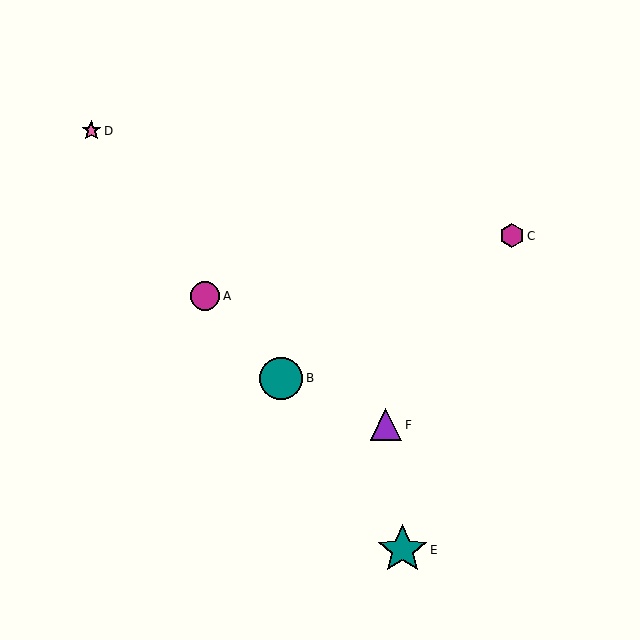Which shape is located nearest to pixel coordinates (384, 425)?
The purple triangle (labeled F) at (386, 425) is nearest to that location.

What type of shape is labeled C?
Shape C is a magenta hexagon.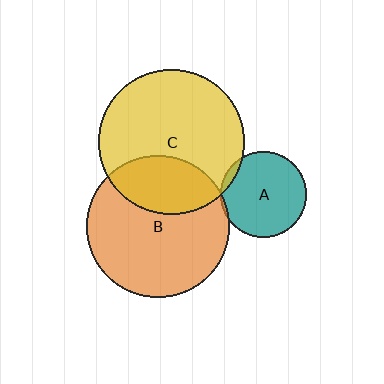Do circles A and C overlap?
Yes.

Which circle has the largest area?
Circle C (yellow).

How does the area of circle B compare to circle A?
Approximately 2.7 times.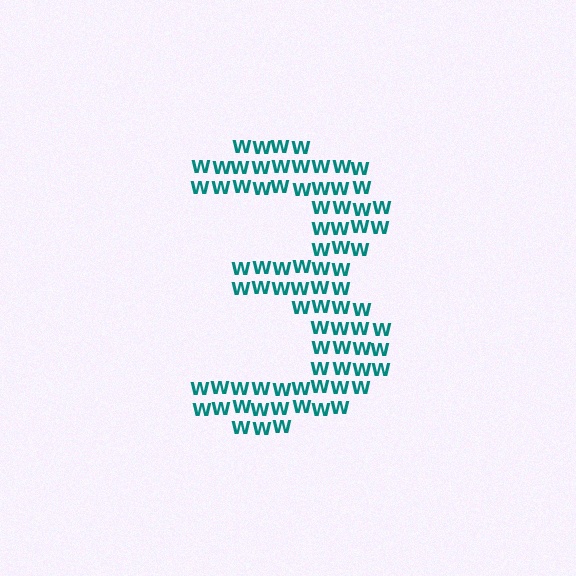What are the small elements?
The small elements are letter W's.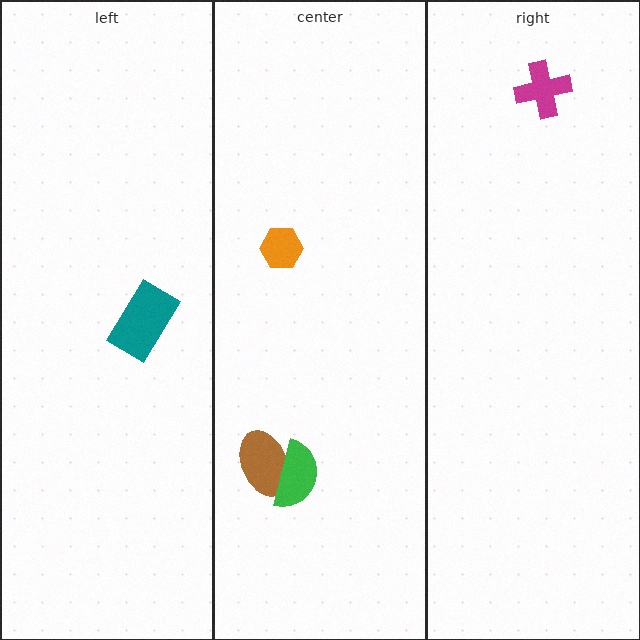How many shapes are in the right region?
1.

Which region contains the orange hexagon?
The center region.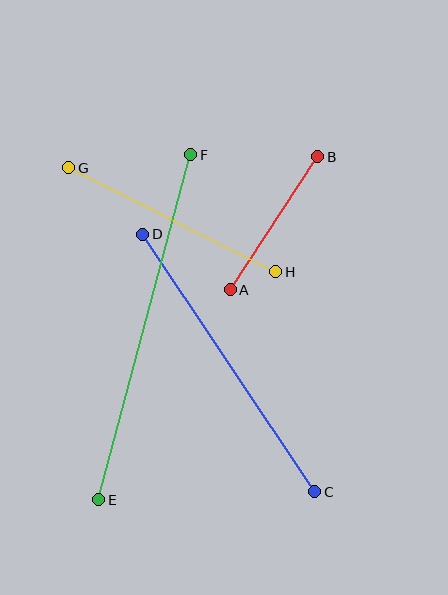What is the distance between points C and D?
The distance is approximately 309 pixels.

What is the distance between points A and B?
The distance is approximately 159 pixels.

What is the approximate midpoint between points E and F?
The midpoint is at approximately (145, 327) pixels.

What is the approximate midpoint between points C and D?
The midpoint is at approximately (229, 363) pixels.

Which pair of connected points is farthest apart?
Points E and F are farthest apart.